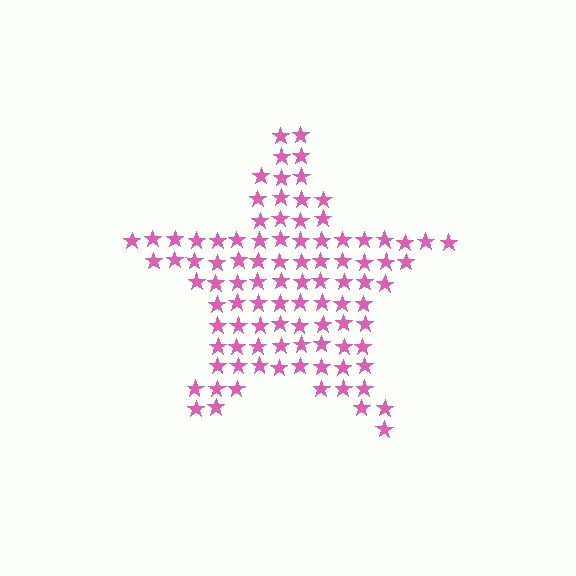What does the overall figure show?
The overall figure shows a star.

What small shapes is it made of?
It is made of small stars.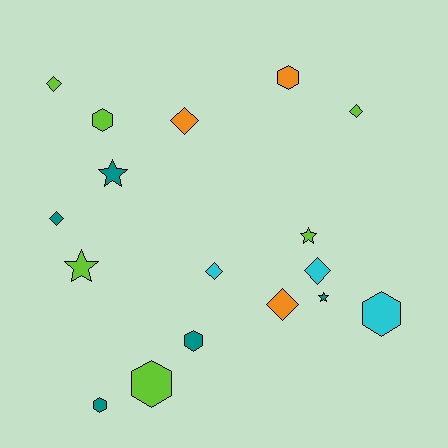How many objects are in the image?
There are 17 objects.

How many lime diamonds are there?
There are 2 lime diamonds.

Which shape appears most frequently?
Diamond, with 7 objects.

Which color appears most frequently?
Lime, with 6 objects.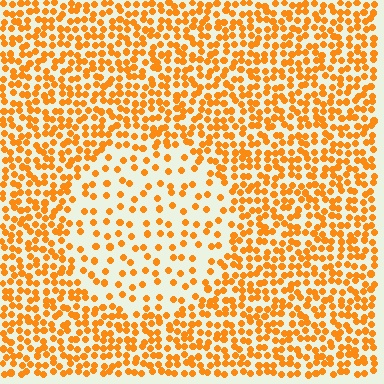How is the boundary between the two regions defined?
The boundary is defined by a change in element density (approximately 2.4x ratio). All elements are the same color, size, and shape.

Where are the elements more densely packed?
The elements are more densely packed outside the circle boundary.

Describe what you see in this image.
The image contains small orange elements arranged at two different densities. A circle-shaped region is visible where the elements are less densely packed than the surrounding area.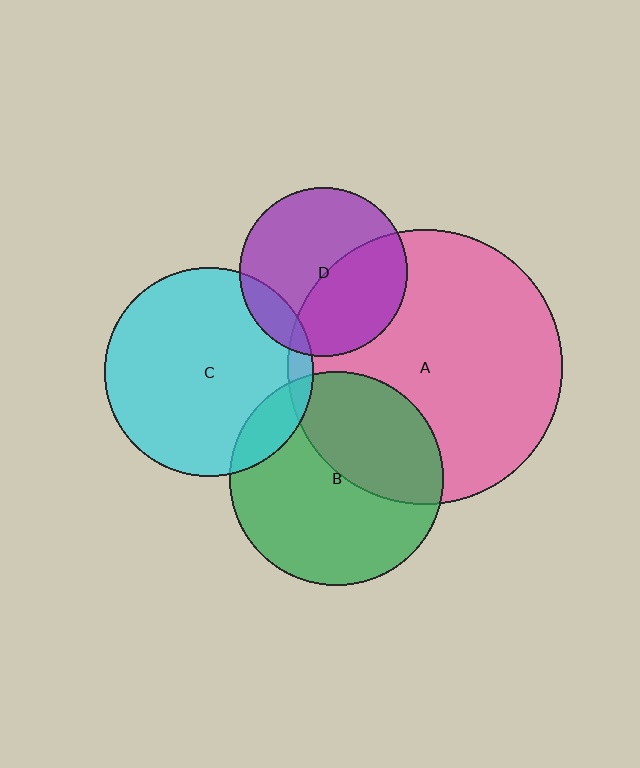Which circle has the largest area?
Circle A (pink).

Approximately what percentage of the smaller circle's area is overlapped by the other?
Approximately 10%.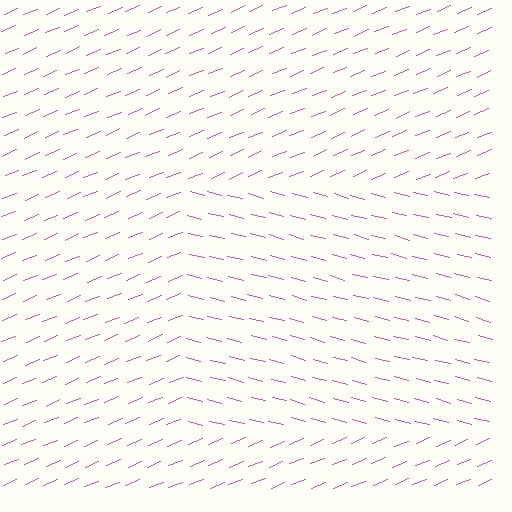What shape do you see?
I see a rectangle.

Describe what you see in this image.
The image is filled with small pink line segments. A rectangle region in the image has lines oriented differently from the surrounding lines, creating a visible texture boundary.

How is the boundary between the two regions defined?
The boundary is defined purely by a change in line orientation (approximately 37 degrees difference). All lines are the same color and thickness.